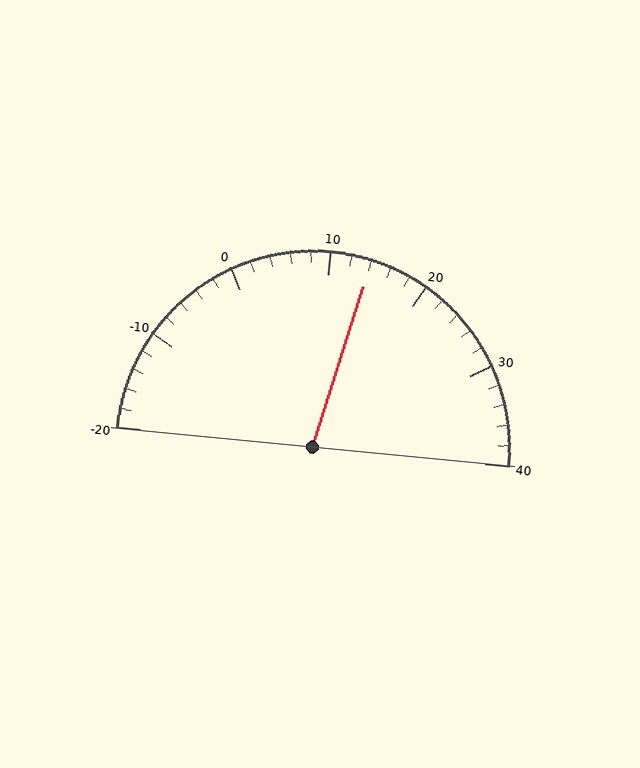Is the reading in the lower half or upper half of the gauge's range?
The reading is in the upper half of the range (-20 to 40).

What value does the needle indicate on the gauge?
The needle indicates approximately 14.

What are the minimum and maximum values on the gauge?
The gauge ranges from -20 to 40.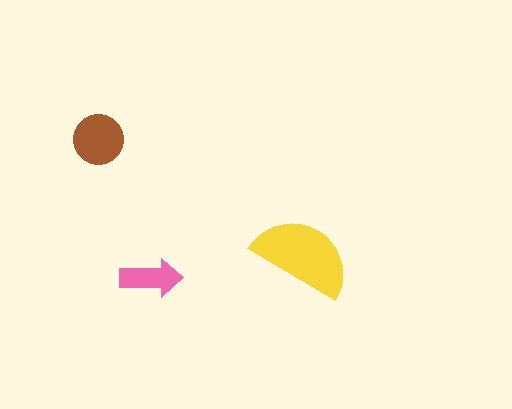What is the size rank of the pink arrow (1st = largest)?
3rd.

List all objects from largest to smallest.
The yellow semicircle, the brown circle, the pink arrow.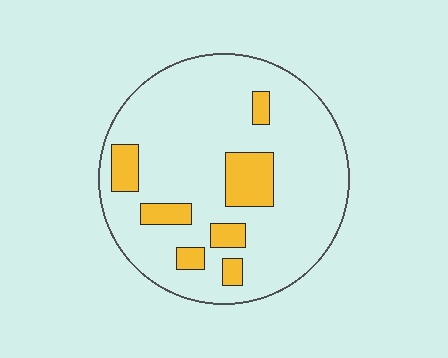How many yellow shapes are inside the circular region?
7.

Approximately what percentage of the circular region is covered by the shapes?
Approximately 15%.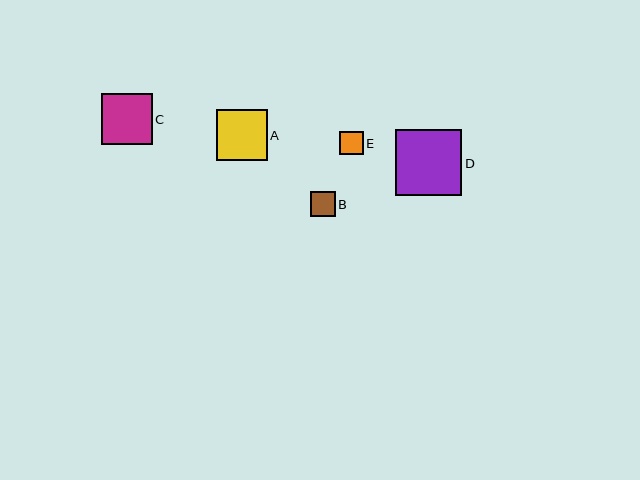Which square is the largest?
Square D is the largest with a size of approximately 66 pixels.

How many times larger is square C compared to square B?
Square C is approximately 2.0 times the size of square B.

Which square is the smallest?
Square E is the smallest with a size of approximately 24 pixels.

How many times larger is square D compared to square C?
Square D is approximately 1.3 times the size of square C.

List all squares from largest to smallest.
From largest to smallest: D, C, A, B, E.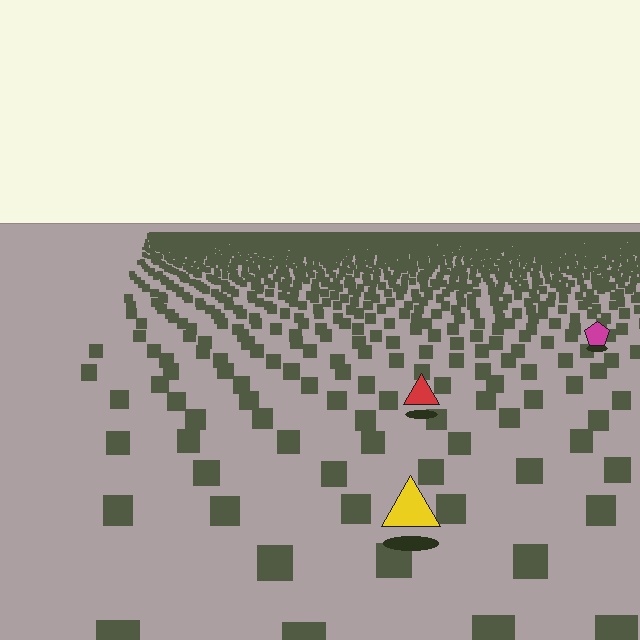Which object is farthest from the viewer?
The magenta pentagon is farthest from the viewer. It appears smaller and the ground texture around it is denser.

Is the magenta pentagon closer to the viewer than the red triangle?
No. The red triangle is closer — you can tell from the texture gradient: the ground texture is coarser near it.